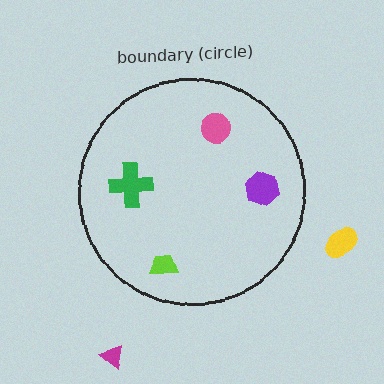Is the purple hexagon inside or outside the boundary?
Inside.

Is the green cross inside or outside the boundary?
Inside.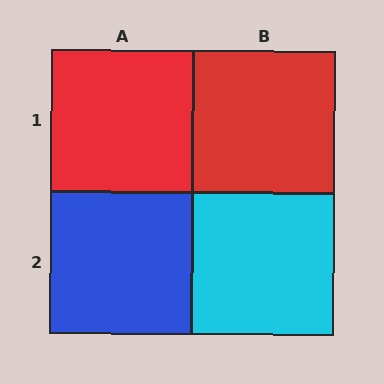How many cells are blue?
1 cell is blue.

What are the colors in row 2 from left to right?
Blue, cyan.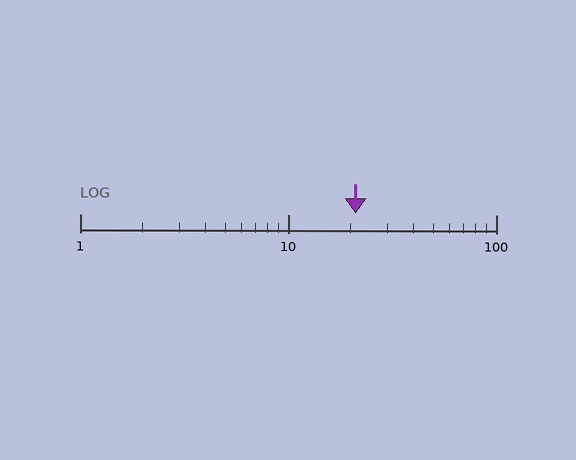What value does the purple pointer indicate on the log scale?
The pointer indicates approximately 21.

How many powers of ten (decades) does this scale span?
The scale spans 2 decades, from 1 to 100.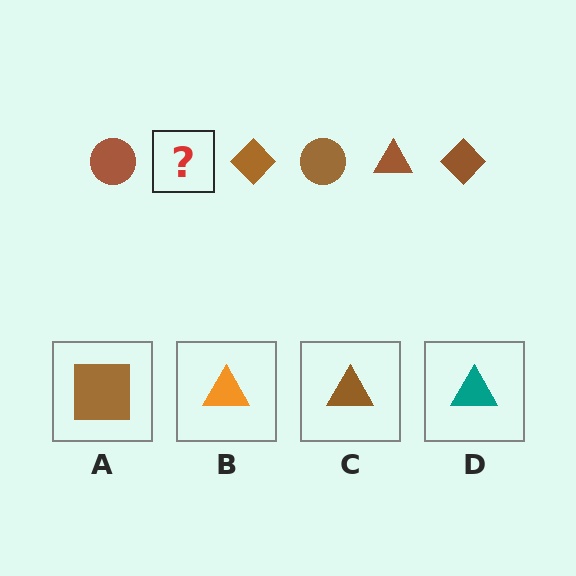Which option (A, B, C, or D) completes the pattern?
C.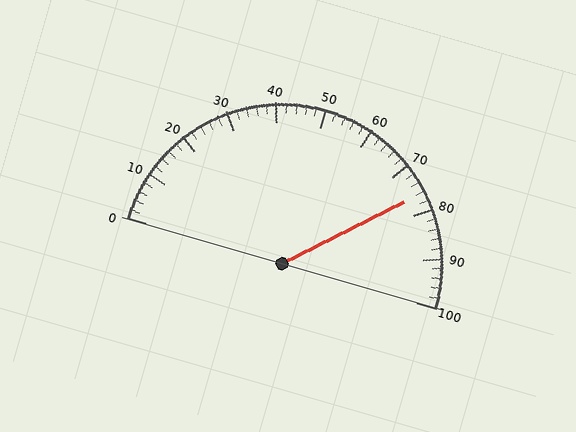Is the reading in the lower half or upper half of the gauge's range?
The reading is in the upper half of the range (0 to 100).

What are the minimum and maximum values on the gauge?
The gauge ranges from 0 to 100.